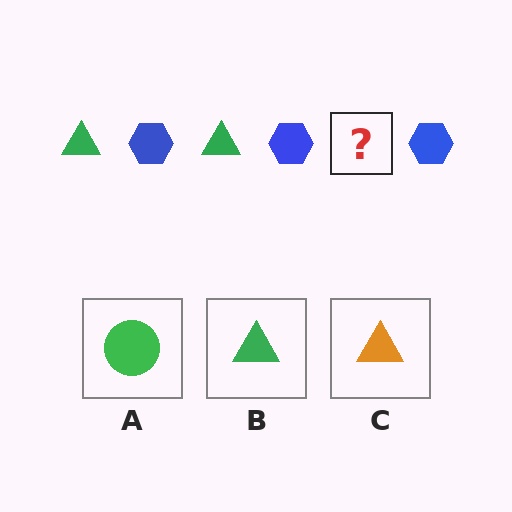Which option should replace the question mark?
Option B.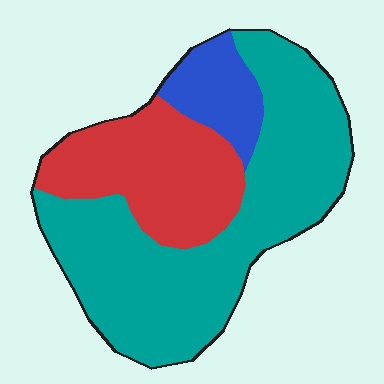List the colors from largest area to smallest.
From largest to smallest: teal, red, blue.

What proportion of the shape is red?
Red takes up about one quarter (1/4) of the shape.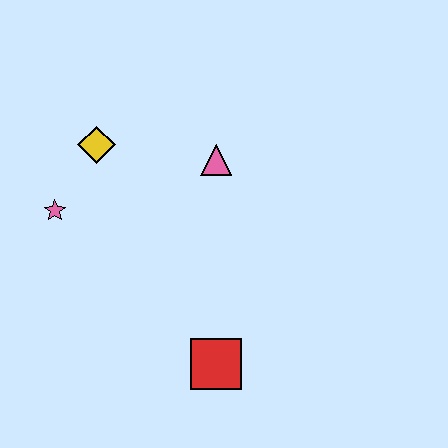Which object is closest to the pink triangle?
The yellow diamond is closest to the pink triangle.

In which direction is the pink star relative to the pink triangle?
The pink star is to the left of the pink triangle.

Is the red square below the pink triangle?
Yes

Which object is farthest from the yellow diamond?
The red square is farthest from the yellow diamond.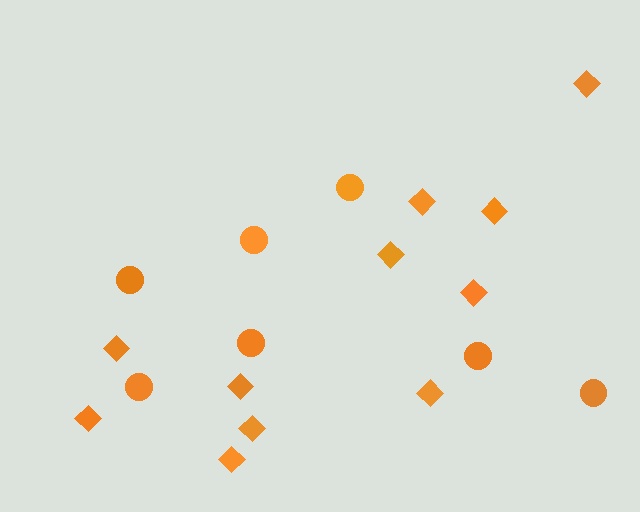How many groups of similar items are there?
There are 2 groups: one group of circles (7) and one group of diamonds (11).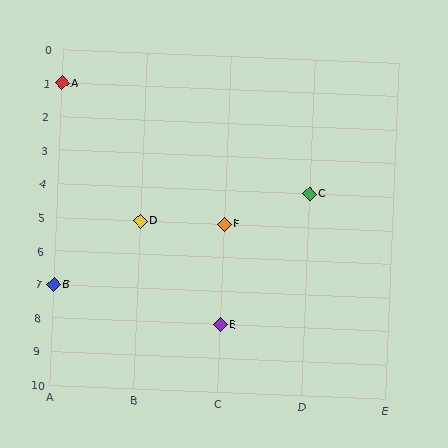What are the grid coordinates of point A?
Point A is at grid coordinates (A, 1).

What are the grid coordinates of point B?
Point B is at grid coordinates (A, 7).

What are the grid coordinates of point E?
Point E is at grid coordinates (C, 8).